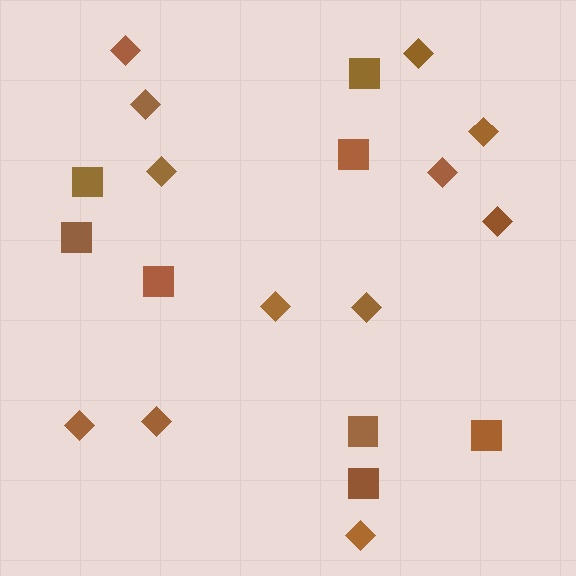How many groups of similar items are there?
There are 2 groups: one group of squares (8) and one group of diamonds (12).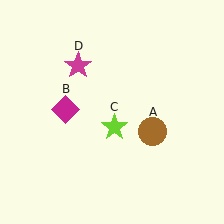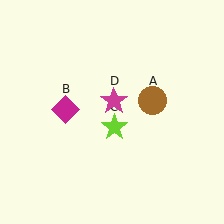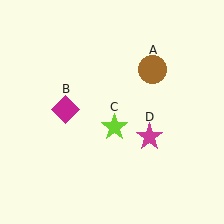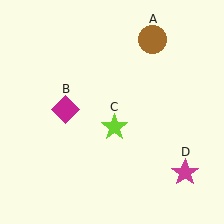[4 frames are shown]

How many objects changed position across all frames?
2 objects changed position: brown circle (object A), magenta star (object D).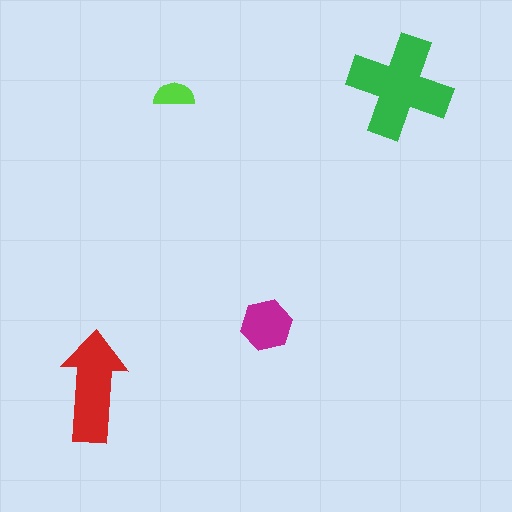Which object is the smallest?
The lime semicircle.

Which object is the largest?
The green cross.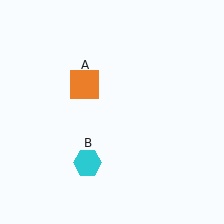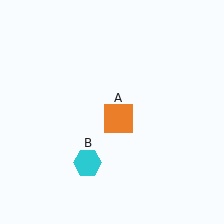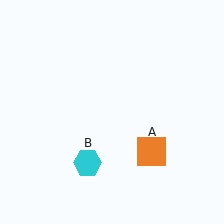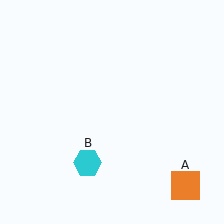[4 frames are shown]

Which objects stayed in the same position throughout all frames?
Cyan hexagon (object B) remained stationary.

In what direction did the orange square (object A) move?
The orange square (object A) moved down and to the right.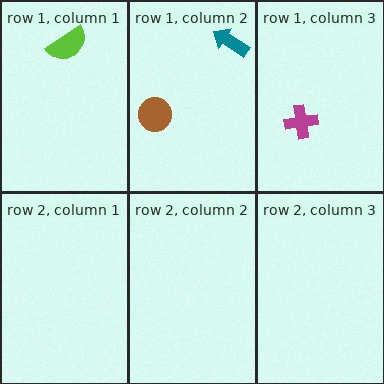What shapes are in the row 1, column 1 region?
The lime semicircle.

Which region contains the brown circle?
The row 1, column 2 region.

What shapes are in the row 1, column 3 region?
The magenta cross.